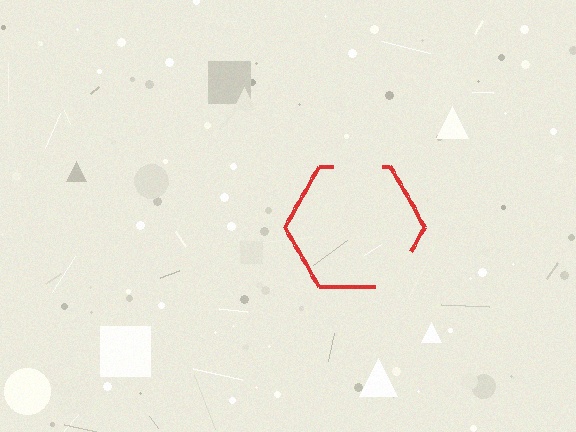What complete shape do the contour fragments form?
The contour fragments form a hexagon.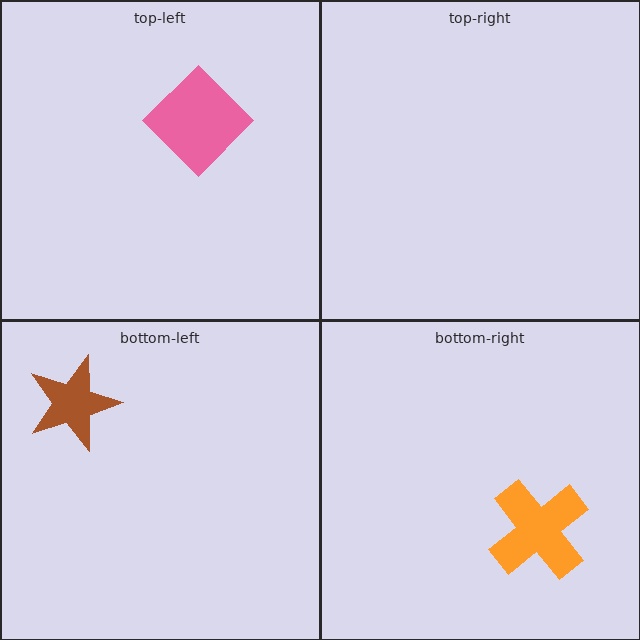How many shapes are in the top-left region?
1.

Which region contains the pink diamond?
The top-left region.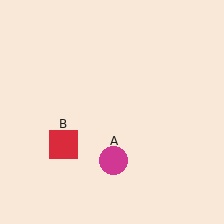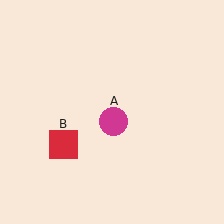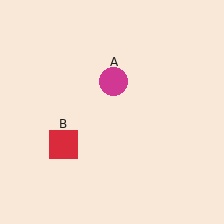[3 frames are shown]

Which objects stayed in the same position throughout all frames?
Red square (object B) remained stationary.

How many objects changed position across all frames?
1 object changed position: magenta circle (object A).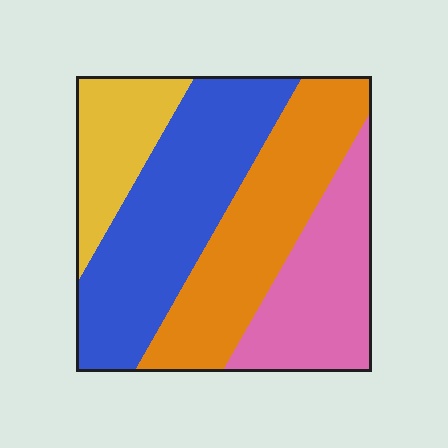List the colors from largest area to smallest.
From largest to smallest: blue, orange, pink, yellow.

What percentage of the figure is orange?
Orange takes up about one third (1/3) of the figure.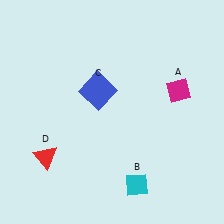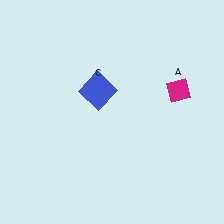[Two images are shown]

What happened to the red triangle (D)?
The red triangle (D) was removed in Image 2. It was in the bottom-left area of Image 1.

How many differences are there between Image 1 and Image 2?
There are 2 differences between the two images.